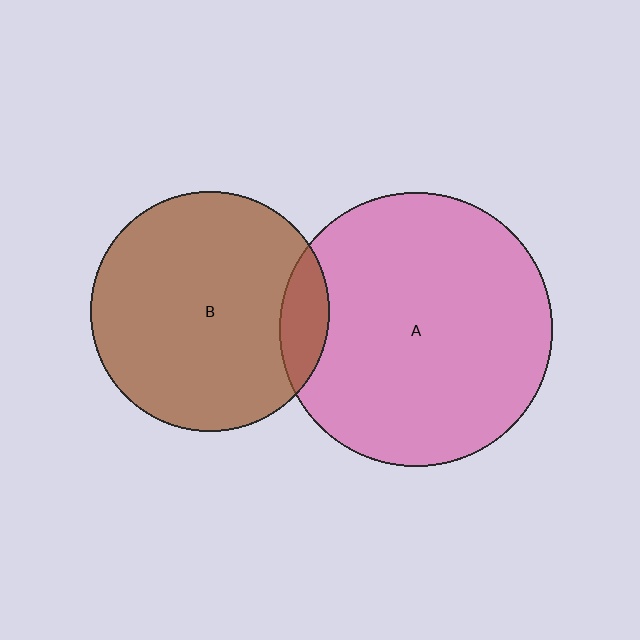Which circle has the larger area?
Circle A (pink).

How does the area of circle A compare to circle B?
Approximately 1.3 times.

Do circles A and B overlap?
Yes.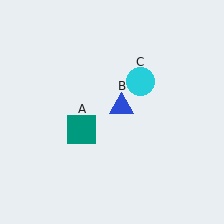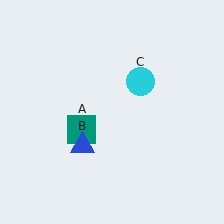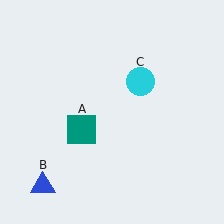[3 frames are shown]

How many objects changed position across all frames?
1 object changed position: blue triangle (object B).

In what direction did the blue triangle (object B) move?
The blue triangle (object B) moved down and to the left.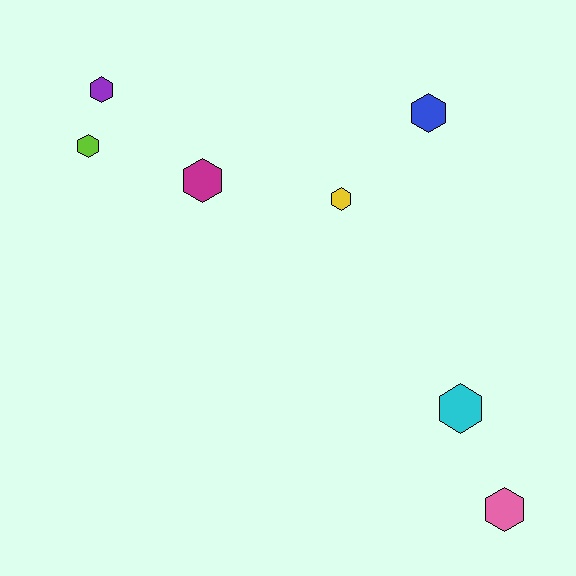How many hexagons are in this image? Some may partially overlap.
There are 7 hexagons.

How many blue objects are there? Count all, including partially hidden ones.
There is 1 blue object.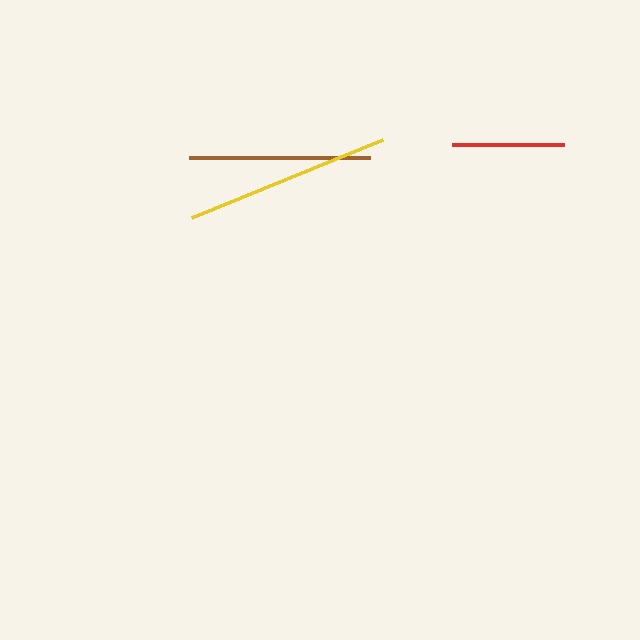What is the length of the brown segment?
The brown segment is approximately 181 pixels long.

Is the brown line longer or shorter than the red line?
The brown line is longer than the red line.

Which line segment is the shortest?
The red line is the shortest at approximately 112 pixels.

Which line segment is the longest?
The yellow line is the longest at approximately 207 pixels.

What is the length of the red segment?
The red segment is approximately 112 pixels long.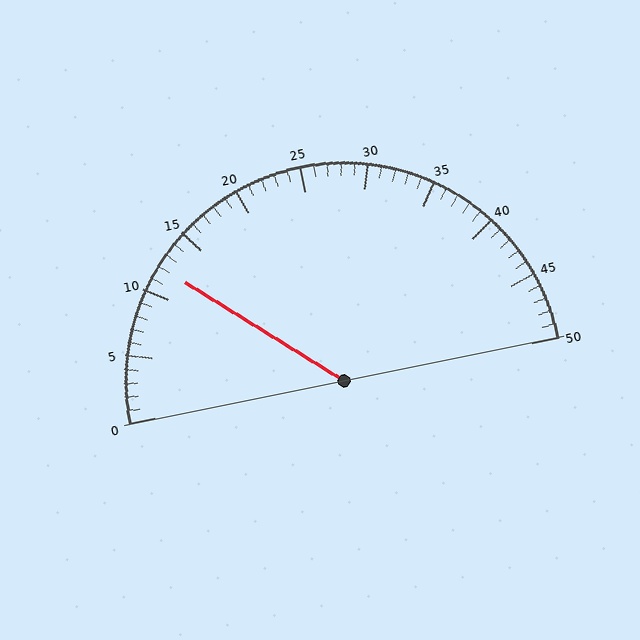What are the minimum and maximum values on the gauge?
The gauge ranges from 0 to 50.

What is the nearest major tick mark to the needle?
The nearest major tick mark is 10.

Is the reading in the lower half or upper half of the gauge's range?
The reading is in the lower half of the range (0 to 50).